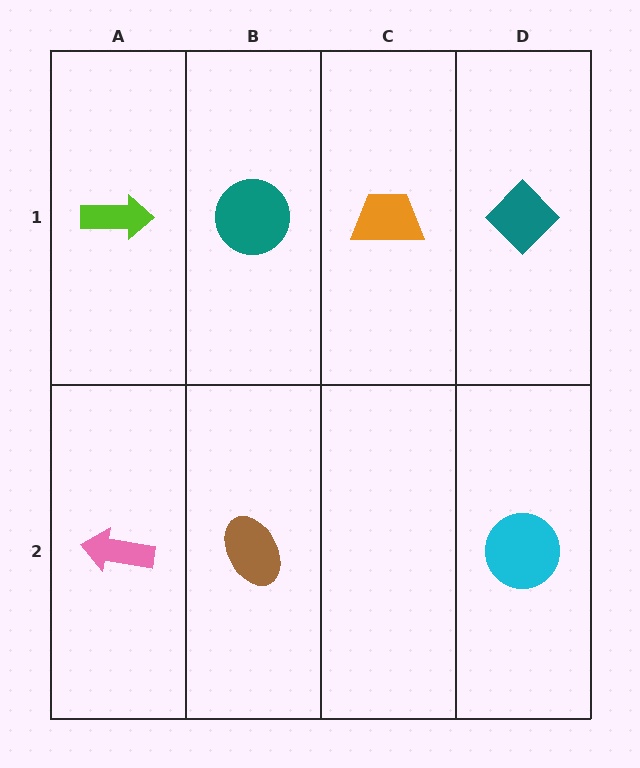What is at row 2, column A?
A pink arrow.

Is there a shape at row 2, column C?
No, that cell is empty.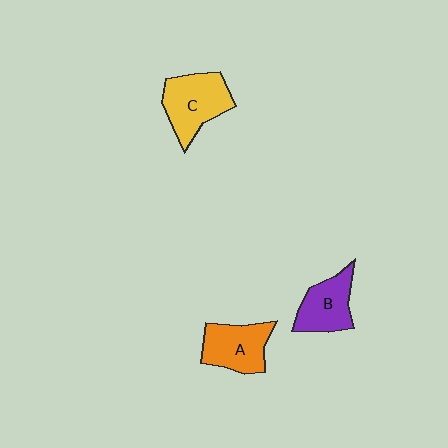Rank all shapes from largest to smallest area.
From largest to smallest: C (yellow), A (orange), B (purple).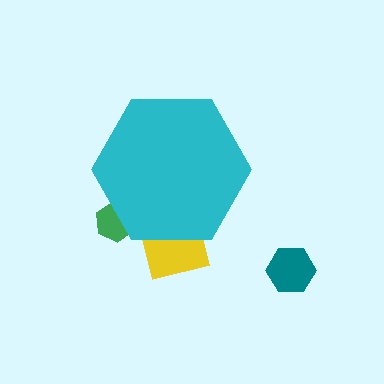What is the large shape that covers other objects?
A cyan hexagon.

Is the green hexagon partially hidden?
Yes, the green hexagon is partially hidden behind the cyan hexagon.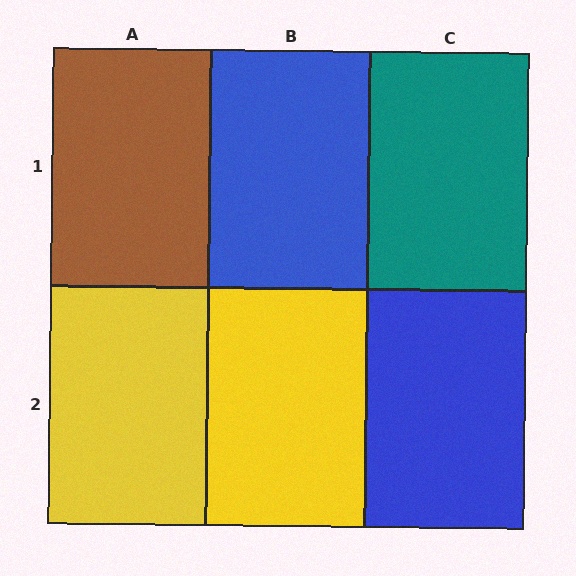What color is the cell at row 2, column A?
Yellow.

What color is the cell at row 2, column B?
Yellow.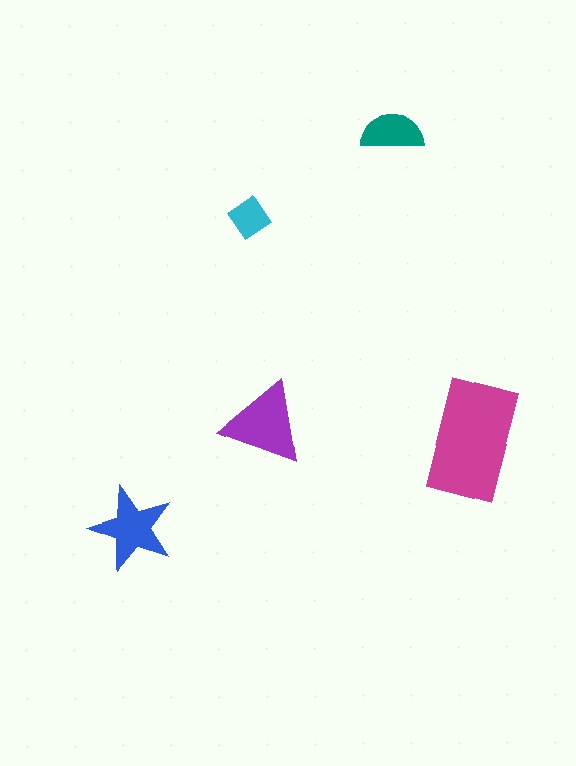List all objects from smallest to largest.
The cyan diamond, the teal semicircle, the blue star, the purple triangle, the magenta rectangle.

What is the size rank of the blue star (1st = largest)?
3rd.